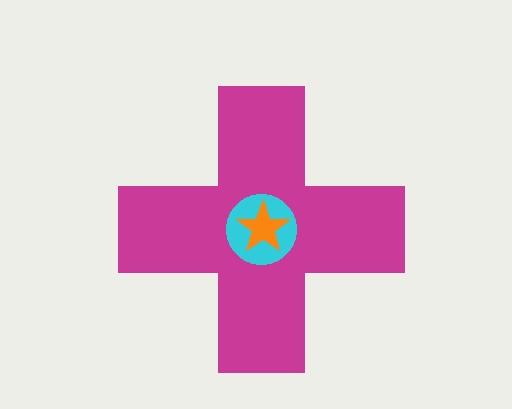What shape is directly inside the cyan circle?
The orange star.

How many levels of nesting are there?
3.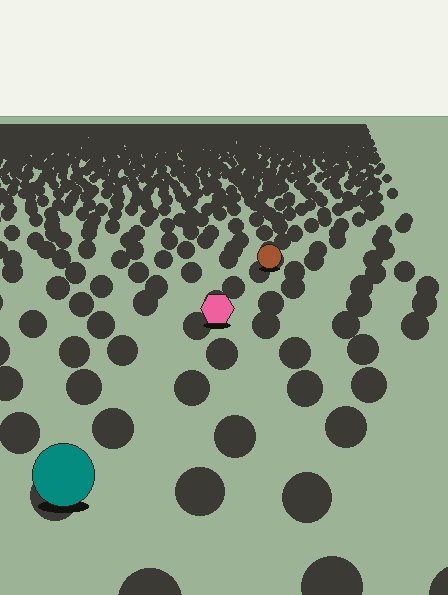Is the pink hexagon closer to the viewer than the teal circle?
No. The teal circle is closer — you can tell from the texture gradient: the ground texture is coarser near it.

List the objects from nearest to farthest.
From nearest to farthest: the teal circle, the pink hexagon, the brown circle.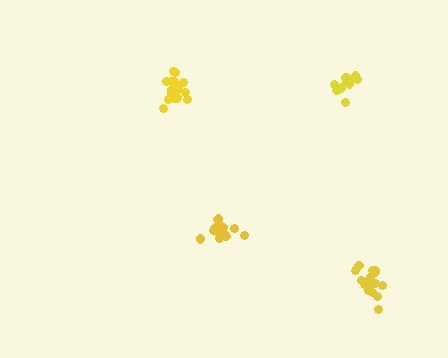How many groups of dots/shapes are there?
There are 4 groups.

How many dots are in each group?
Group 1: 16 dots, Group 2: 13 dots, Group 3: 15 dots, Group 4: 18 dots (62 total).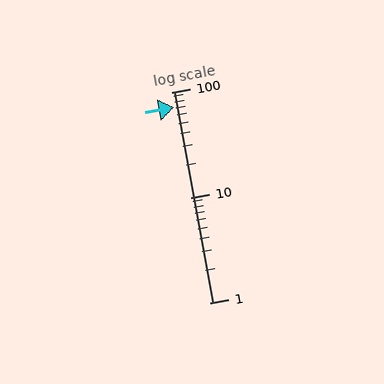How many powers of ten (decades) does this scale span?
The scale spans 2 decades, from 1 to 100.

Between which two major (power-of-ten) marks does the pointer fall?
The pointer is between 10 and 100.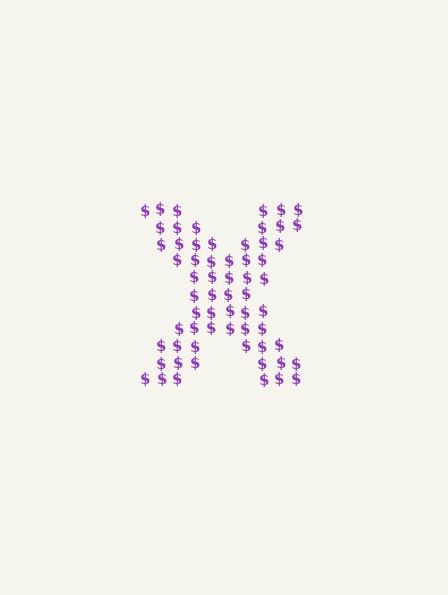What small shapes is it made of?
It is made of small dollar signs.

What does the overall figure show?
The overall figure shows the letter X.